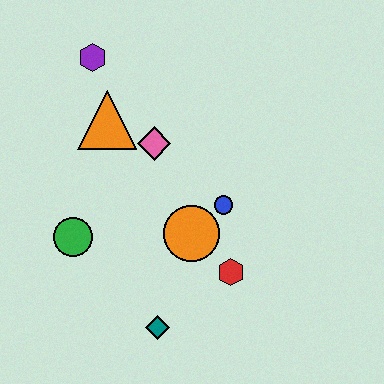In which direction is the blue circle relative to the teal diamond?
The blue circle is above the teal diamond.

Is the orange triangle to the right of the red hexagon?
No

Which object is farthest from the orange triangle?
The teal diamond is farthest from the orange triangle.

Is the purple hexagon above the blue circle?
Yes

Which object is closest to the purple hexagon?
The orange triangle is closest to the purple hexagon.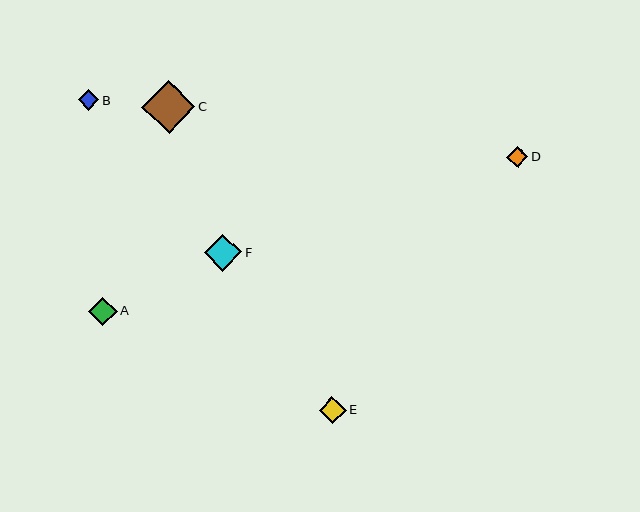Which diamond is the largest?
Diamond C is the largest with a size of approximately 53 pixels.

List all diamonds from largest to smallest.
From largest to smallest: C, F, A, E, D, B.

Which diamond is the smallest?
Diamond B is the smallest with a size of approximately 21 pixels.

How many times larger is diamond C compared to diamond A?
Diamond C is approximately 1.9 times the size of diamond A.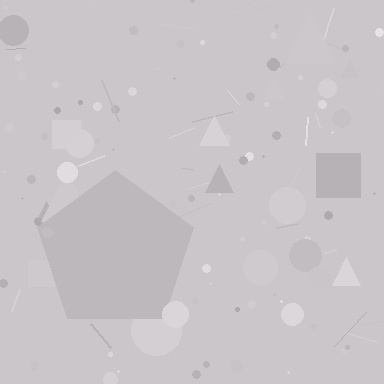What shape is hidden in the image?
A pentagon is hidden in the image.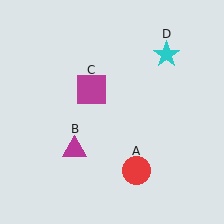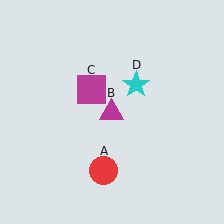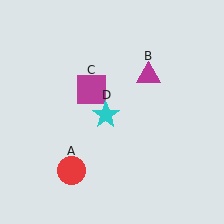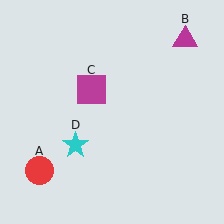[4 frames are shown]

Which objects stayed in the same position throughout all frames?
Magenta square (object C) remained stationary.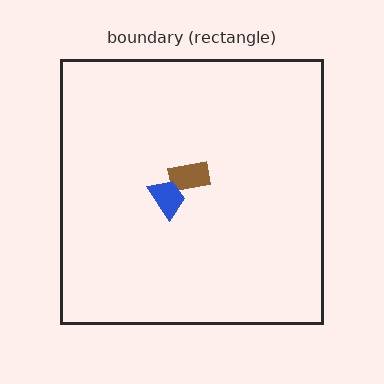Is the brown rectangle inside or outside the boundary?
Inside.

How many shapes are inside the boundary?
2 inside, 0 outside.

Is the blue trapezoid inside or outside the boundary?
Inside.